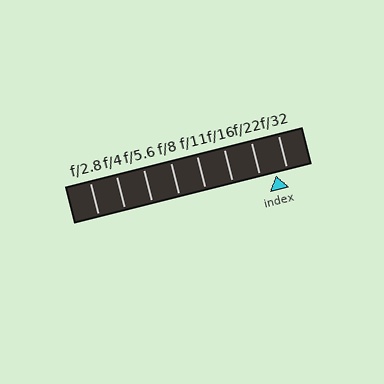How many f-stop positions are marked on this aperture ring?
There are 8 f-stop positions marked.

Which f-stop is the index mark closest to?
The index mark is closest to f/32.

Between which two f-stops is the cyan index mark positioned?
The index mark is between f/22 and f/32.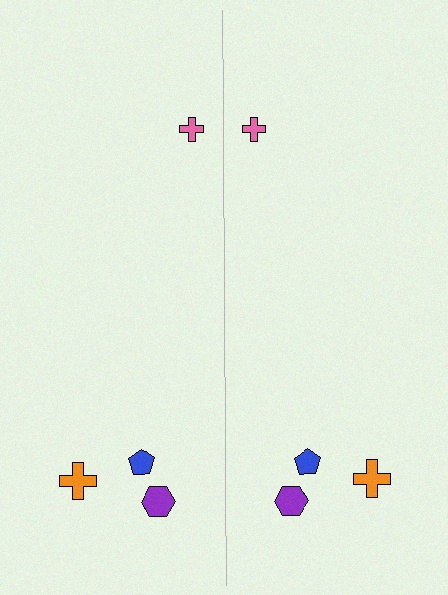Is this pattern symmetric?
Yes, this pattern has bilateral (reflection) symmetry.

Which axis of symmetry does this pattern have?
The pattern has a vertical axis of symmetry running through the center of the image.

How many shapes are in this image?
There are 8 shapes in this image.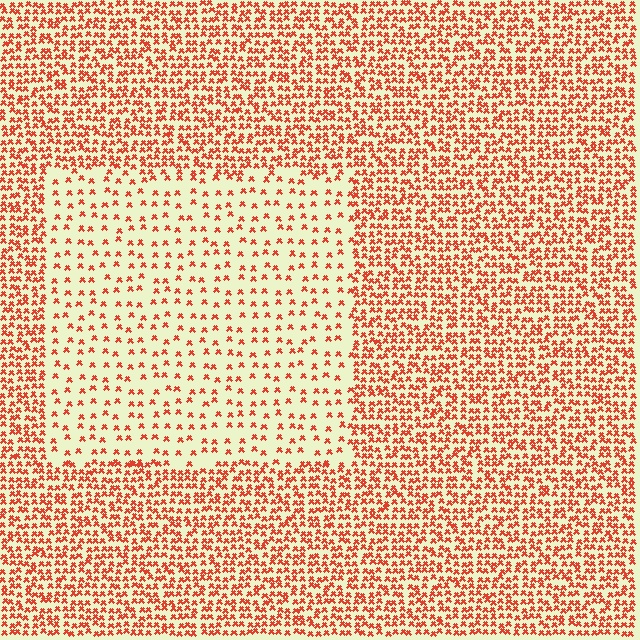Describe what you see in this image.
The image contains small red elements arranged at two different densities. A rectangle-shaped region is visible where the elements are less densely packed than the surrounding area.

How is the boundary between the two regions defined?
The boundary is defined by a change in element density (approximately 2.6x ratio). All elements are the same color, size, and shape.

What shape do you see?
I see a rectangle.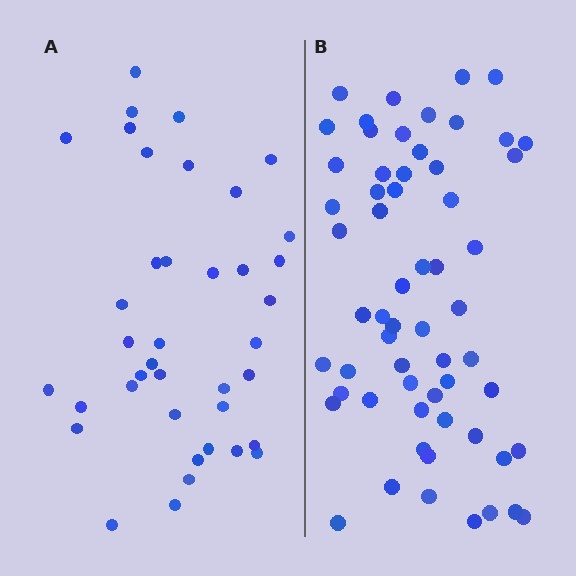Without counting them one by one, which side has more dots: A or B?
Region B (the right region) has more dots.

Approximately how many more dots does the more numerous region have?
Region B has approximately 20 more dots than region A.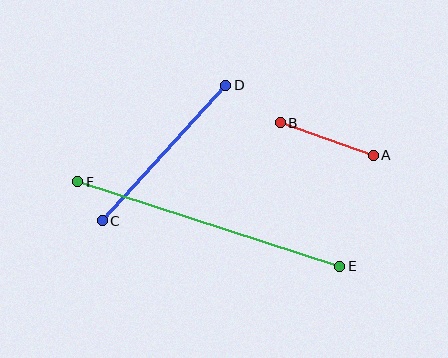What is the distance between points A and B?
The distance is approximately 98 pixels.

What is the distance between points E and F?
The distance is approximately 275 pixels.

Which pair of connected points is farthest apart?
Points E and F are farthest apart.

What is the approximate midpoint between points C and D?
The midpoint is at approximately (164, 153) pixels.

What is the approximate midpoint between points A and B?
The midpoint is at approximately (327, 139) pixels.